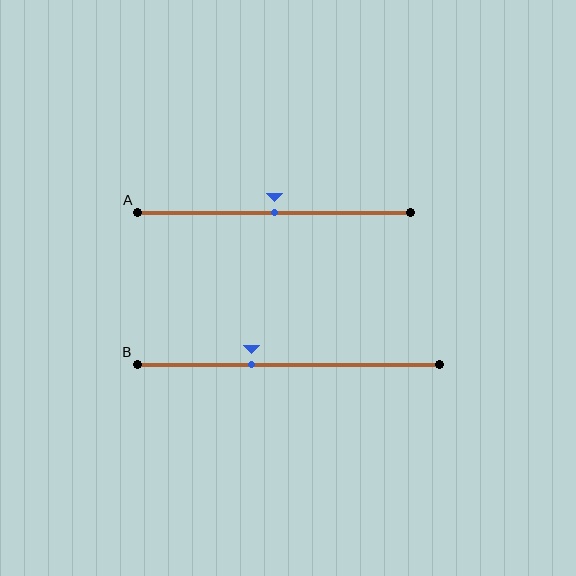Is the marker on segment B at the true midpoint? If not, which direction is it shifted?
No, the marker on segment B is shifted to the left by about 12% of the segment length.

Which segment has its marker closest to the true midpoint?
Segment A has its marker closest to the true midpoint.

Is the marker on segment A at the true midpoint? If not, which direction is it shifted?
Yes, the marker on segment A is at the true midpoint.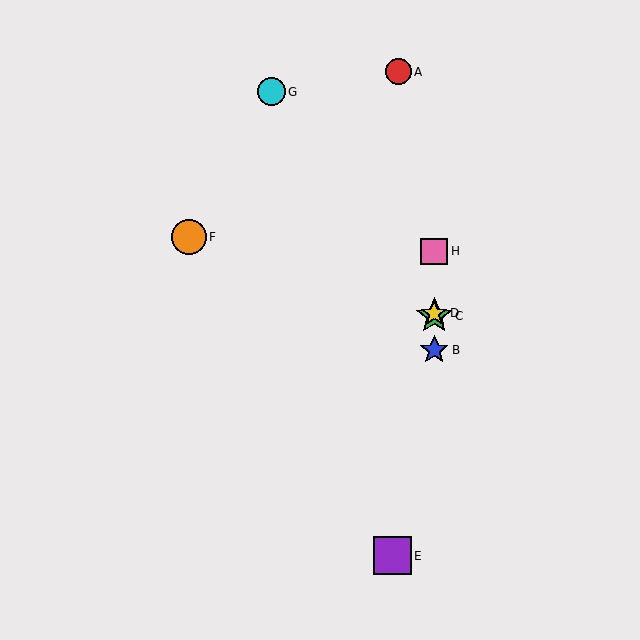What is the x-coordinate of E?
Object E is at x≈392.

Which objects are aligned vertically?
Objects B, C, D, H are aligned vertically.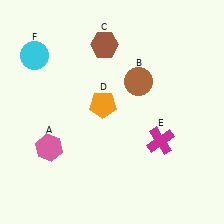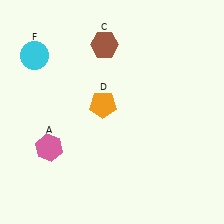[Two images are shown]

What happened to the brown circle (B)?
The brown circle (B) was removed in Image 2. It was in the top-right area of Image 1.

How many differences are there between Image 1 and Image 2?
There are 2 differences between the two images.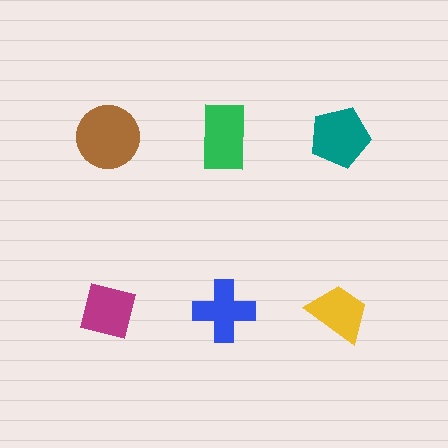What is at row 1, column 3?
A teal pentagon.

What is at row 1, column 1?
A brown circle.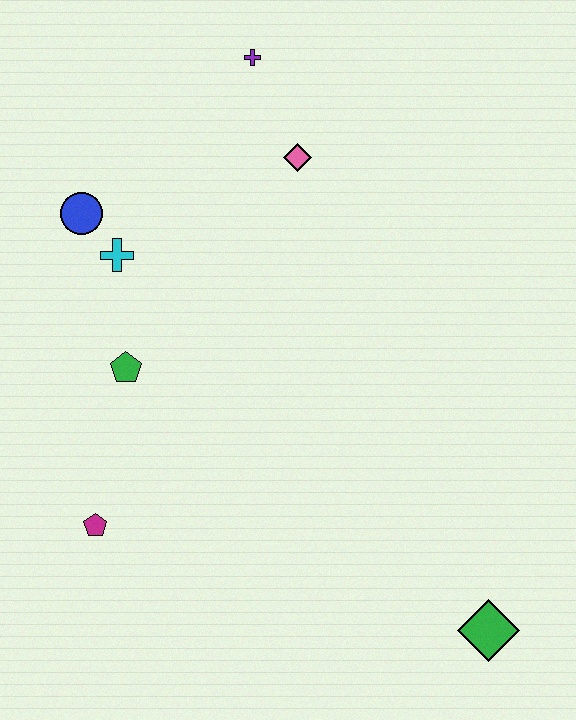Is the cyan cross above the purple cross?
No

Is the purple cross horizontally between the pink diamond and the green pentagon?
Yes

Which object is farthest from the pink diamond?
The green diamond is farthest from the pink diamond.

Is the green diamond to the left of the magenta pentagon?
No